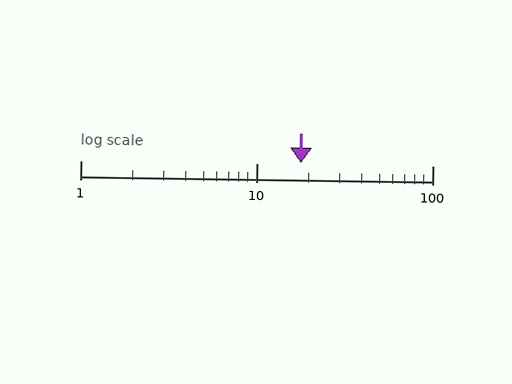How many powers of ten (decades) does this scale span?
The scale spans 2 decades, from 1 to 100.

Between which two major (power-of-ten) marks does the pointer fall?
The pointer is between 10 and 100.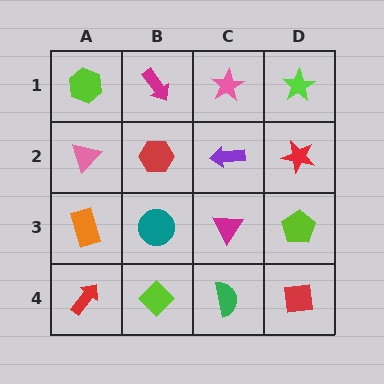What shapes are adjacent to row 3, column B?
A red hexagon (row 2, column B), a lime diamond (row 4, column B), an orange rectangle (row 3, column A), a magenta triangle (row 3, column C).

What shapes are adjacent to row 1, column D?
A red star (row 2, column D), a pink star (row 1, column C).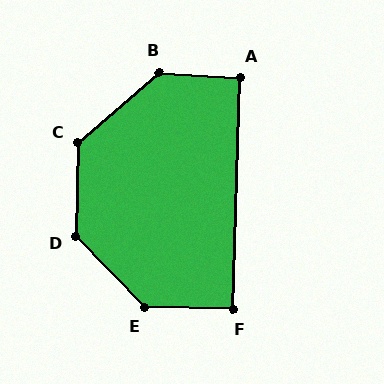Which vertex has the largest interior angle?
E, at approximately 136 degrees.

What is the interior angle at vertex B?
Approximately 135 degrees (obtuse).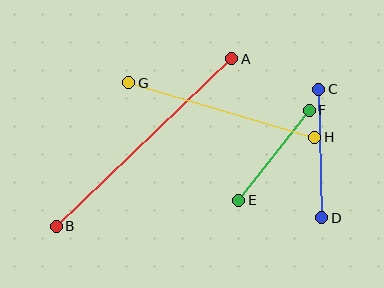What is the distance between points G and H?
The distance is approximately 194 pixels.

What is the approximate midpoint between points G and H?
The midpoint is at approximately (222, 110) pixels.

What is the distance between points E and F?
The distance is approximately 114 pixels.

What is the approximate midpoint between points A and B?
The midpoint is at approximately (144, 142) pixels.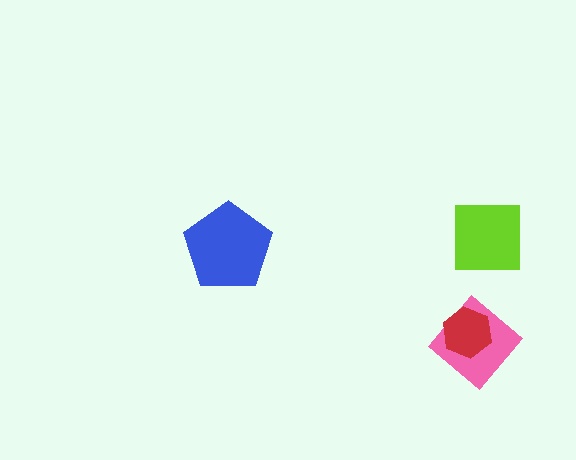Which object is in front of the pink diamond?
The red hexagon is in front of the pink diamond.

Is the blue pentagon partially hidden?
No, no other shape covers it.